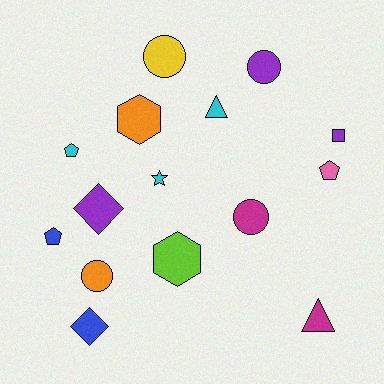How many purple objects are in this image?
There are 3 purple objects.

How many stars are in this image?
There is 1 star.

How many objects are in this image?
There are 15 objects.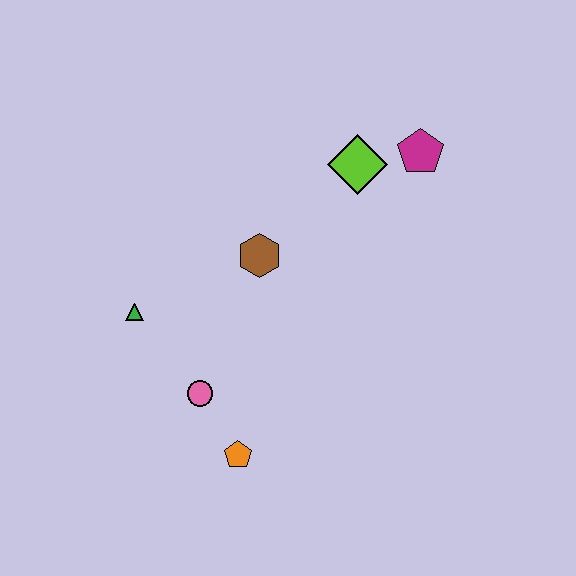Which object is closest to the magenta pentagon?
The lime diamond is closest to the magenta pentagon.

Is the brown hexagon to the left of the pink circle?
No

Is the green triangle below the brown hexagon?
Yes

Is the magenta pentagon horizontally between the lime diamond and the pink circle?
No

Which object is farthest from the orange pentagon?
The magenta pentagon is farthest from the orange pentagon.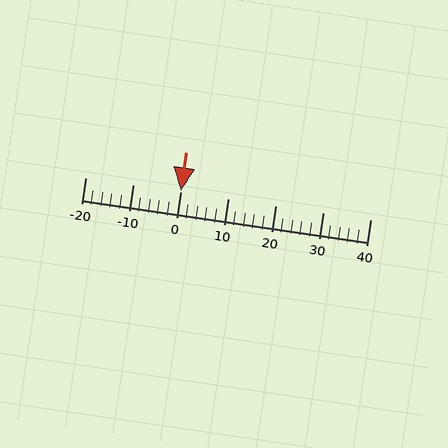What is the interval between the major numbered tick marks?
The major tick marks are spaced 10 units apart.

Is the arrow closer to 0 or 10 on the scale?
The arrow is closer to 0.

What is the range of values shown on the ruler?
The ruler shows values from -20 to 40.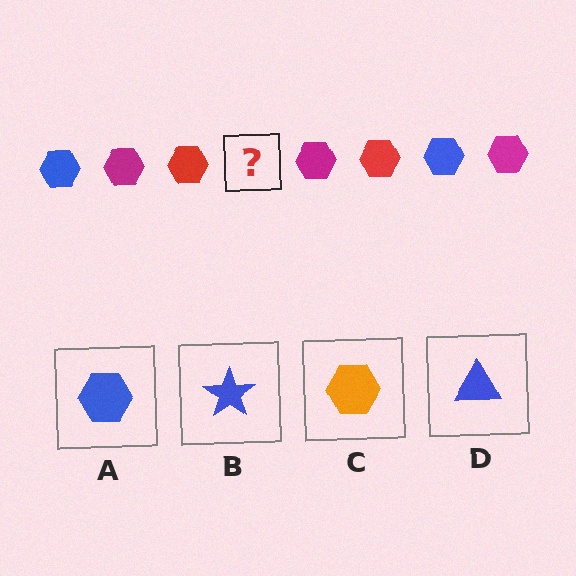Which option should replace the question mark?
Option A.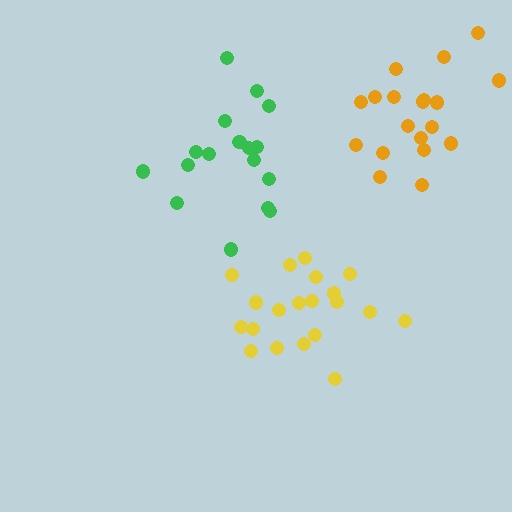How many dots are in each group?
Group 1: 20 dots, Group 2: 17 dots, Group 3: 20 dots (57 total).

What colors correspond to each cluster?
The clusters are colored: orange, green, yellow.